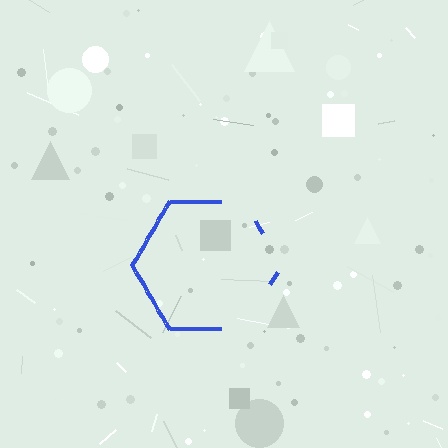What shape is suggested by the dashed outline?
The dashed outline suggests a hexagon.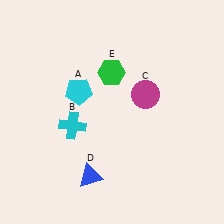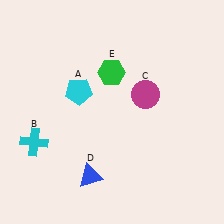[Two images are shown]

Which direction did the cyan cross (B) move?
The cyan cross (B) moved left.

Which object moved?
The cyan cross (B) moved left.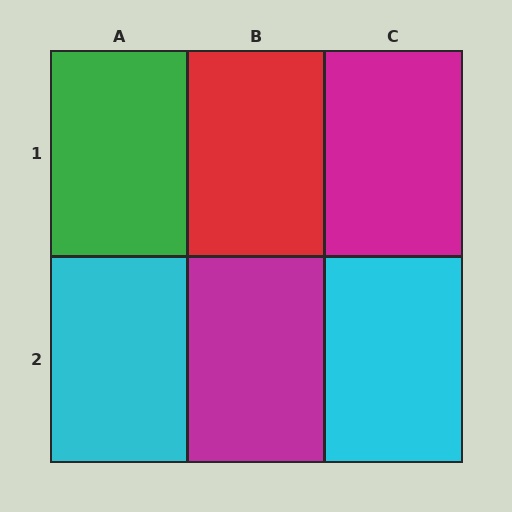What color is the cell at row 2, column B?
Magenta.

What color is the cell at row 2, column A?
Cyan.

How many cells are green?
1 cell is green.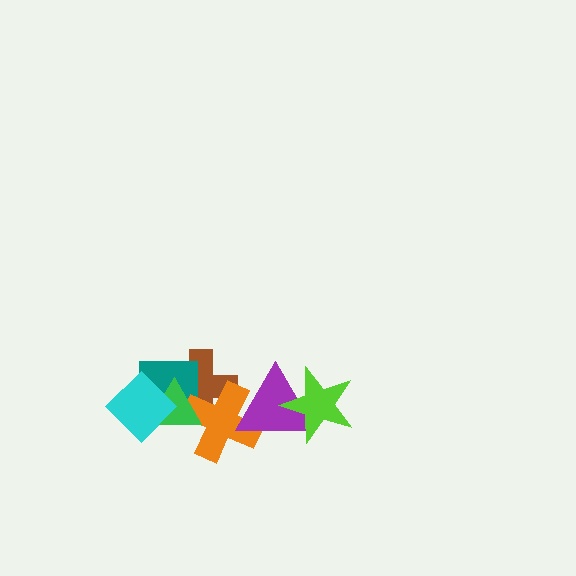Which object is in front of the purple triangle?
The lime star is in front of the purple triangle.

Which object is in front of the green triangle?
The cyan diamond is in front of the green triangle.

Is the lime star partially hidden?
No, no other shape covers it.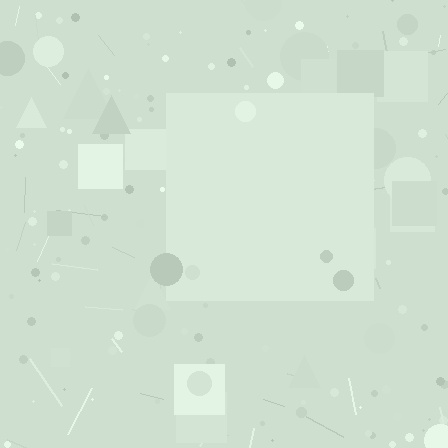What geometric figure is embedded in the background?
A square is embedded in the background.